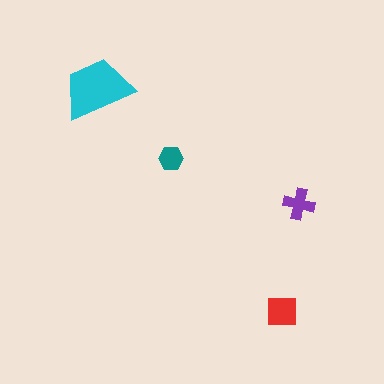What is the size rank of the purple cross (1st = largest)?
3rd.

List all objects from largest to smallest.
The cyan trapezoid, the red square, the purple cross, the teal hexagon.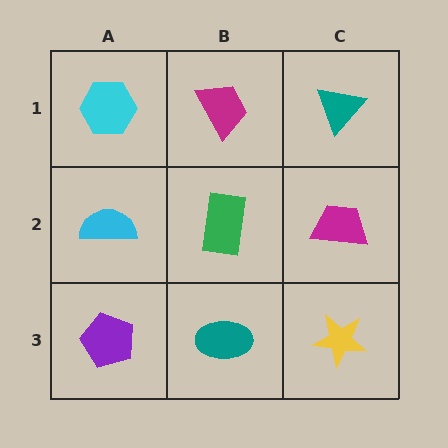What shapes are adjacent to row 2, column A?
A cyan hexagon (row 1, column A), a purple pentagon (row 3, column A), a green rectangle (row 2, column B).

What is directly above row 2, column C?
A teal triangle.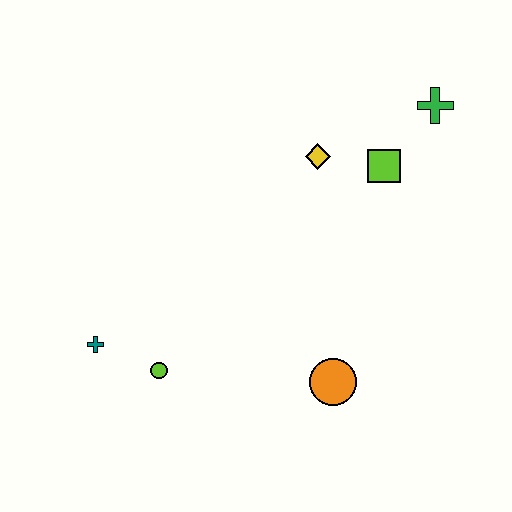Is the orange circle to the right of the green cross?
No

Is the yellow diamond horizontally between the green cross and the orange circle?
No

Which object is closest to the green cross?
The lime square is closest to the green cross.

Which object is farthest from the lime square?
The teal cross is farthest from the lime square.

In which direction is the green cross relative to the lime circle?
The green cross is to the right of the lime circle.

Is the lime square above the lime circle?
Yes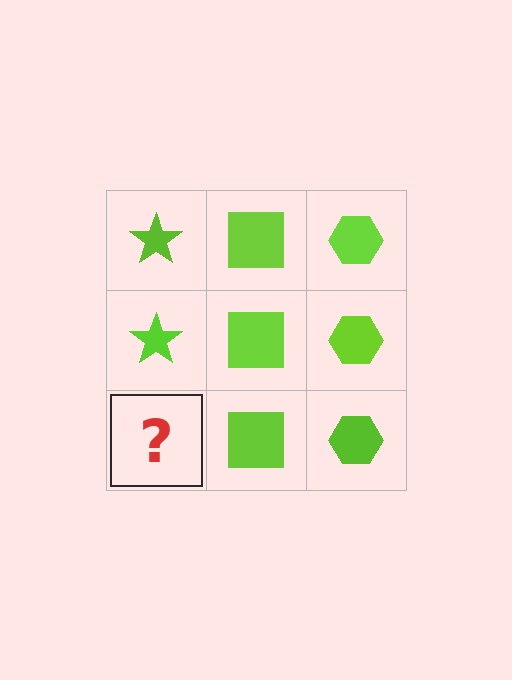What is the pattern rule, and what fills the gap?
The rule is that each column has a consistent shape. The gap should be filled with a lime star.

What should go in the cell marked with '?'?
The missing cell should contain a lime star.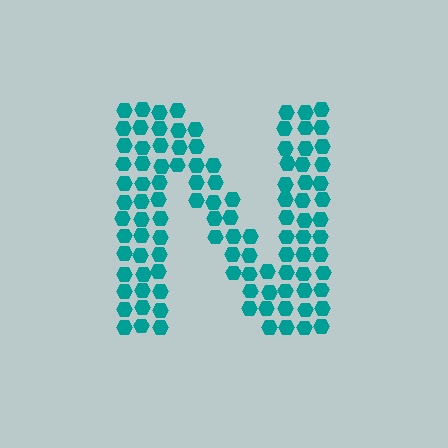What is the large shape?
The large shape is the letter N.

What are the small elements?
The small elements are hexagons.